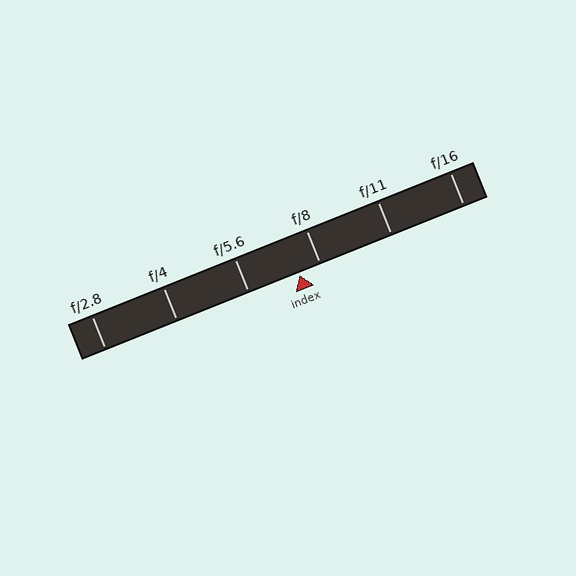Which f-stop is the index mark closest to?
The index mark is closest to f/8.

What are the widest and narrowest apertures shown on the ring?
The widest aperture shown is f/2.8 and the narrowest is f/16.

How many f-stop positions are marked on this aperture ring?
There are 6 f-stop positions marked.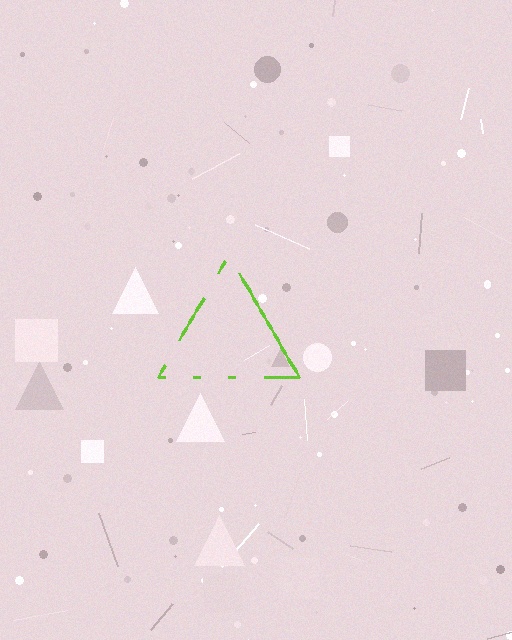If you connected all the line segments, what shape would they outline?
They would outline a triangle.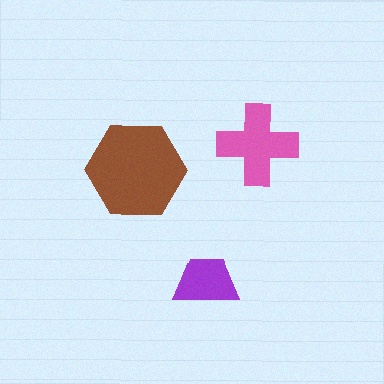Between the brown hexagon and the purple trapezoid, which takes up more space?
The brown hexagon.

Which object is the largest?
The brown hexagon.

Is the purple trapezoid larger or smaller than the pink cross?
Smaller.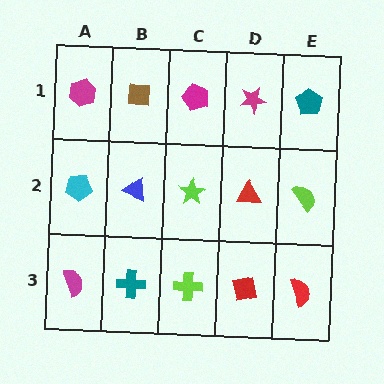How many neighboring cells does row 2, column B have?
4.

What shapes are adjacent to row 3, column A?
A cyan pentagon (row 2, column A), a teal cross (row 3, column B).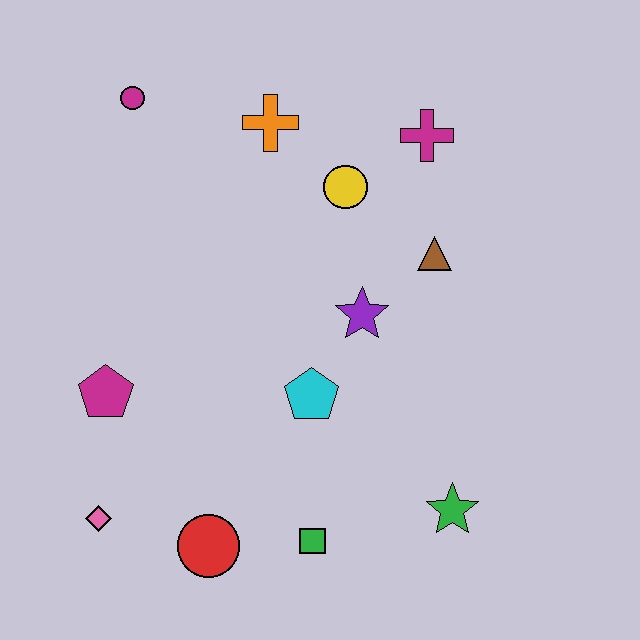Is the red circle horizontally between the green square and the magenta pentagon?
Yes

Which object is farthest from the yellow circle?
The pink diamond is farthest from the yellow circle.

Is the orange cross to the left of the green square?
Yes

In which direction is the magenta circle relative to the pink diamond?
The magenta circle is above the pink diamond.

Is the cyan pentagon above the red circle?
Yes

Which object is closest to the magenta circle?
The orange cross is closest to the magenta circle.